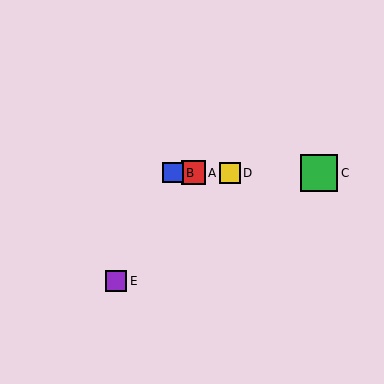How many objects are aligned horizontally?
4 objects (A, B, C, D) are aligned horizontally.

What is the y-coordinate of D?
Object D is at y≈173.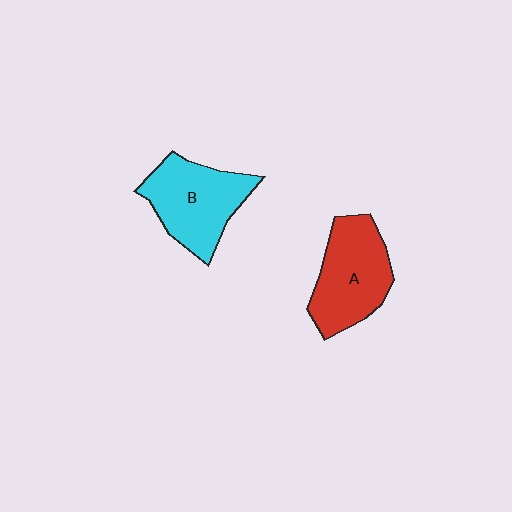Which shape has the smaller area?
Shape A (red).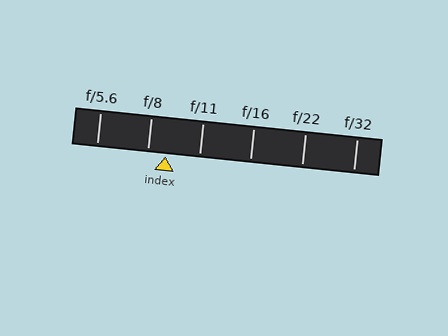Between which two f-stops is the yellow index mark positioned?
The index mark is between f/8 and f/11.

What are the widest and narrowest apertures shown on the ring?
The widest aperture shown is f/5.6 and the narrowest is f/32.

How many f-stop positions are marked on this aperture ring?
There are 6 f-stop positions marked.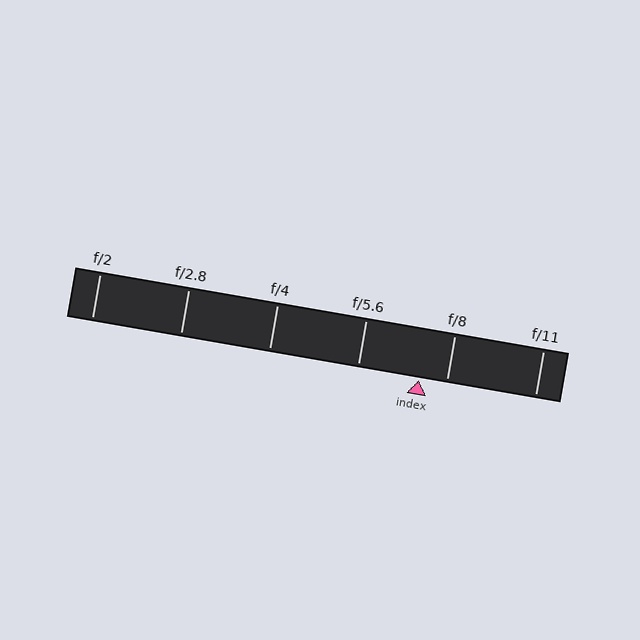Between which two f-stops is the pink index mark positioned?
The index mark is between f/5.6 and f/8.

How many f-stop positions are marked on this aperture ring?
There are 6 f-stop positions marked.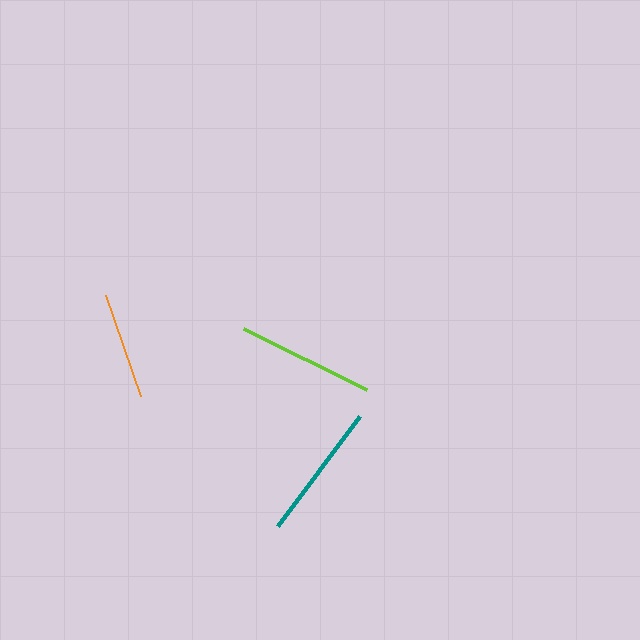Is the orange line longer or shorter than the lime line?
The lime line is longer than the orange line.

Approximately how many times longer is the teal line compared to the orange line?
The teal line is approximately 1.3 times the length of the orange line.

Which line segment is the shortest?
The orange line is the shortest at approximately 107 pixels.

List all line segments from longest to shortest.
From longest to shortest: lime, teal, orange.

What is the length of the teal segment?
The teal segment is approximately 137 pixels long.